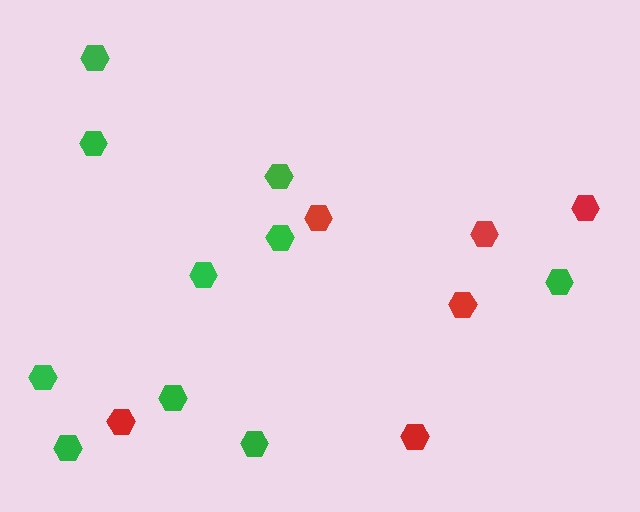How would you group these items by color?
There are 2 groups: one group of green hexagons (10) and one group of red hexagons (6).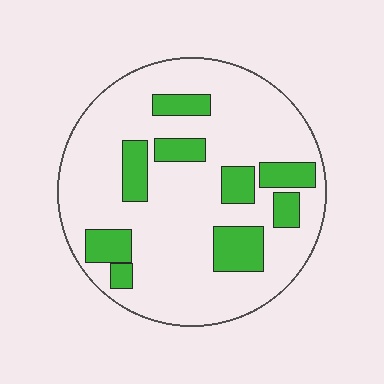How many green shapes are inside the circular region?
9.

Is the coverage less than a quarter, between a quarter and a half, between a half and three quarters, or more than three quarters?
Less than a quarter.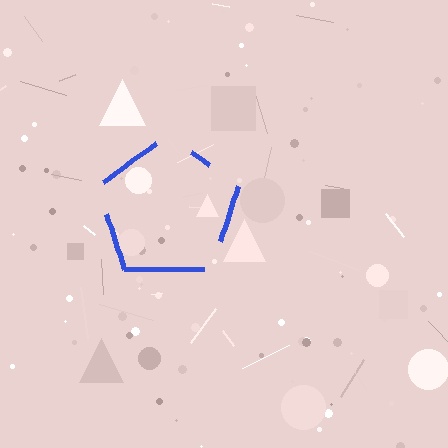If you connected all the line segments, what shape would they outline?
They would outline a pentagon.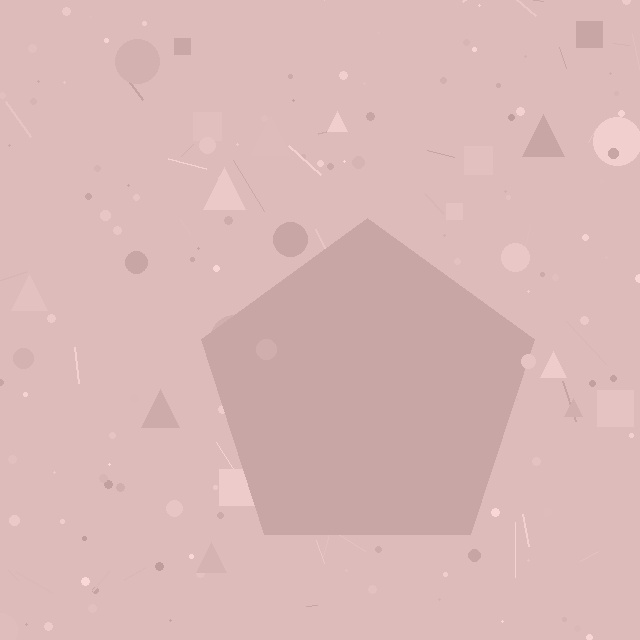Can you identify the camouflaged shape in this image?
The camouflaged shape is a pentagon.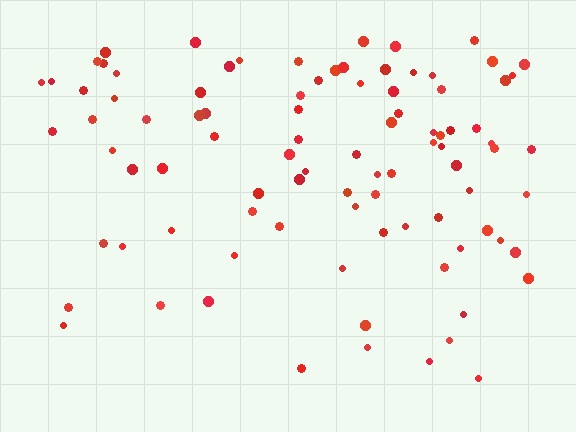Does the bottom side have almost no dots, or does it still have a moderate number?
Still a moderate number, just noticeably fewer than the top.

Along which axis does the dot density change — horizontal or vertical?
Vertical.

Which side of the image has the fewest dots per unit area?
The bottom.